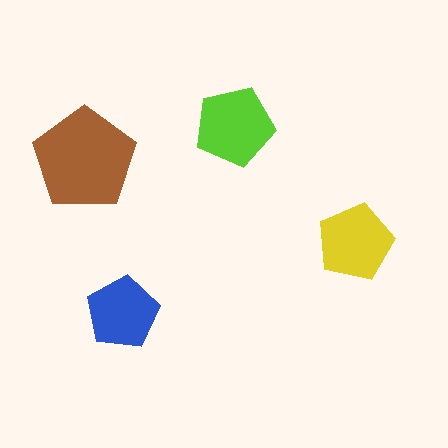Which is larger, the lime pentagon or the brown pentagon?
The brown one.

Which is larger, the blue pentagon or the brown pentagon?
The brown one.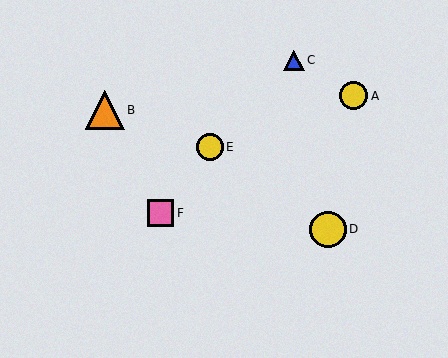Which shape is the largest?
The orange triangle (labeled B) is the largest.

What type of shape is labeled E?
Shape E is a yellow circle.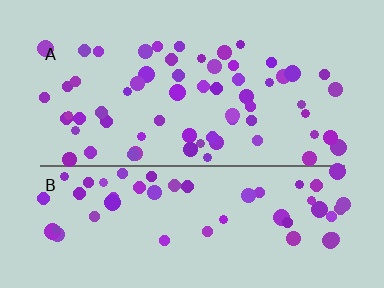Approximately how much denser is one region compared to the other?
Approximately 1.1× — region A over region B.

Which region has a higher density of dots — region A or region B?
A (the top).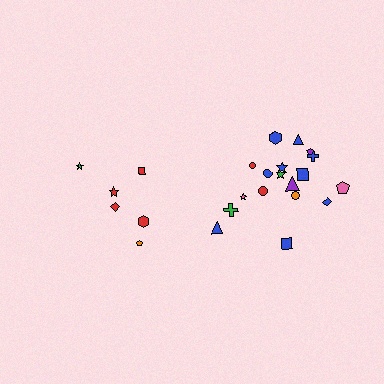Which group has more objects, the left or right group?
The right group.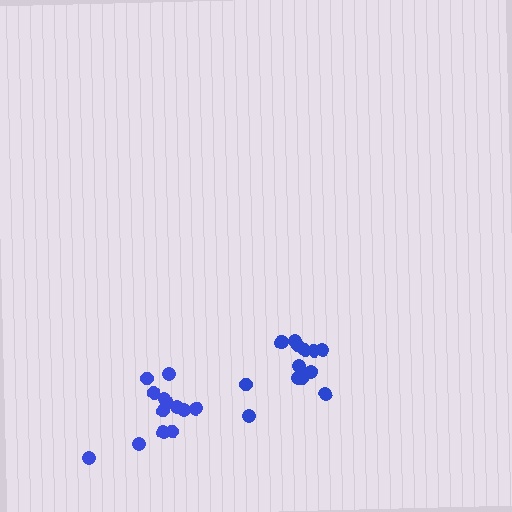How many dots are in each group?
Group 1: 13 dots, Group 2: 14 dots (27 total).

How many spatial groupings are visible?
There are 2 spatial groupings.